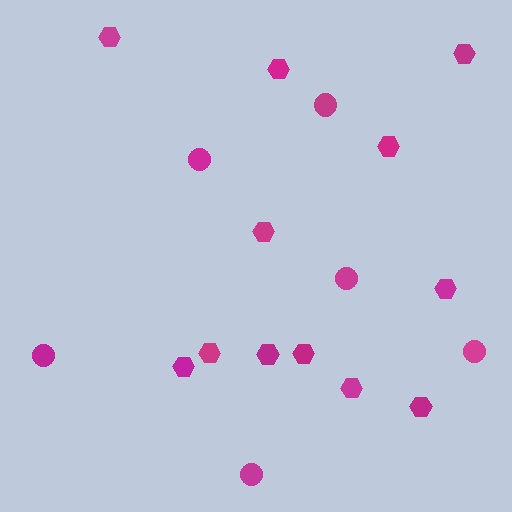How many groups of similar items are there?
There are 2 groups: one group of hexagons (12) and one group of circles (6).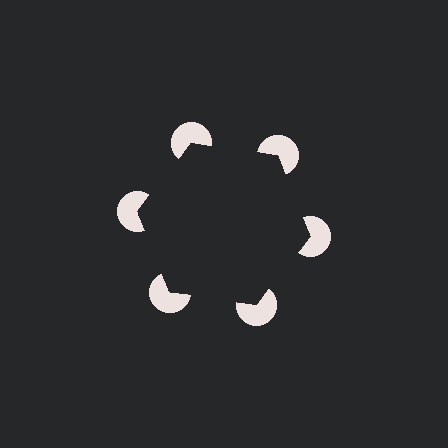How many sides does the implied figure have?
6 sides.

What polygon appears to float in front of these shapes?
An illusory hexagon — its edges are inferred from the aligned wedge cuts in the pac-man discs, not physically drawn.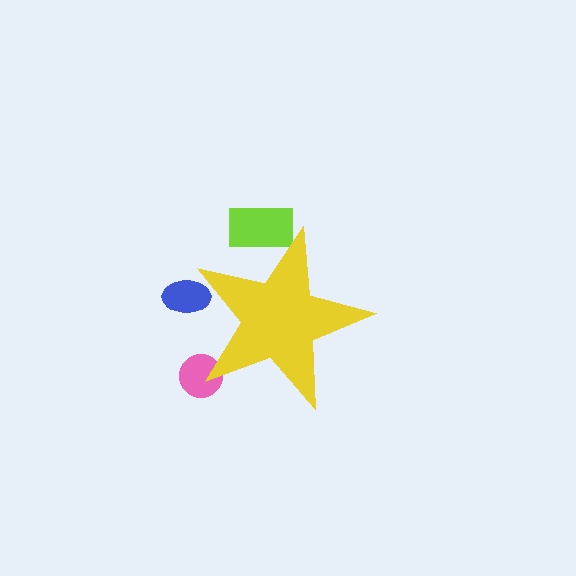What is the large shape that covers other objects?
A yellow star.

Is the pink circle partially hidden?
Yes, the pink circle is partially hidden behind the yellow star.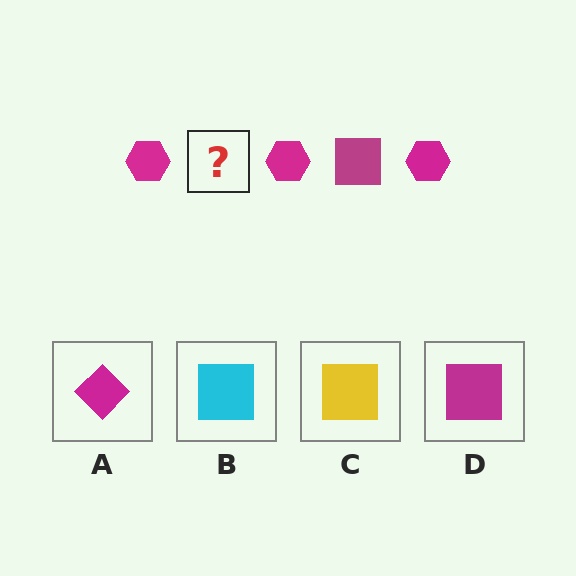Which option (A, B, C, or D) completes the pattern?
D.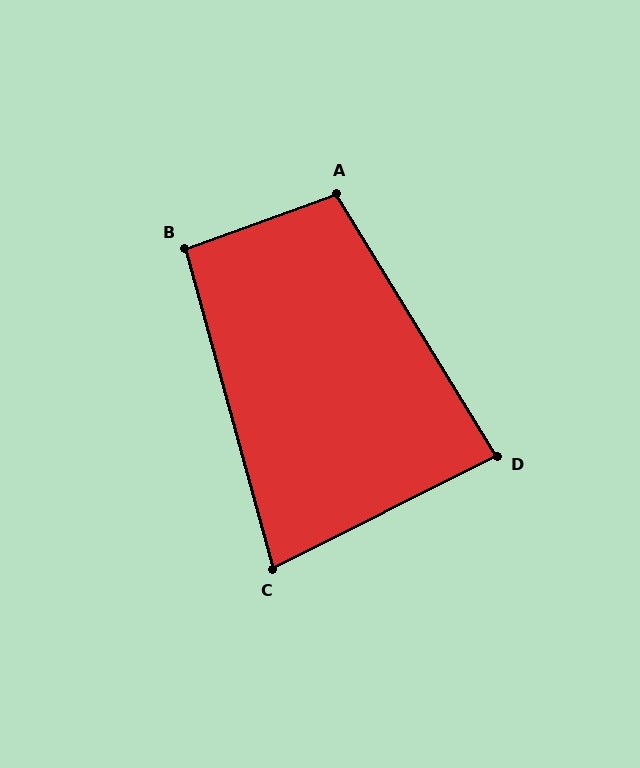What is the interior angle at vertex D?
Approximately 85 degrees (approximately right).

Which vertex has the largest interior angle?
A, at approximately 101 degrees.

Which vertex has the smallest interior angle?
C, at approximately 79 degrees.